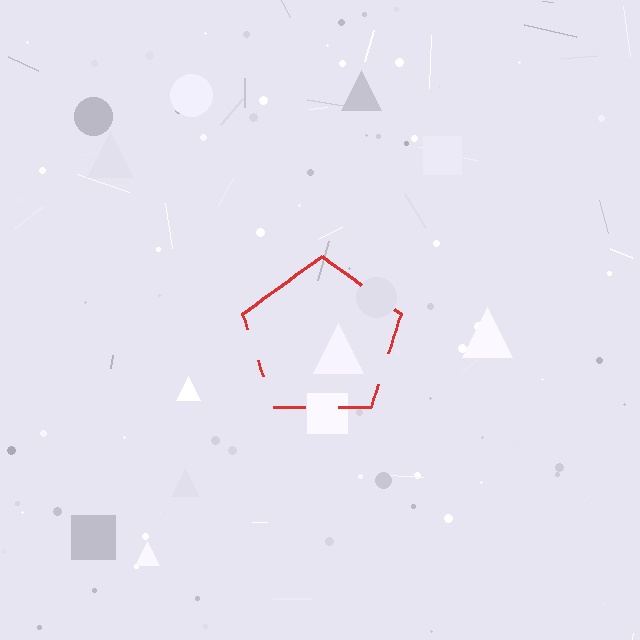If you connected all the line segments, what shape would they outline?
They would outline a pentagon.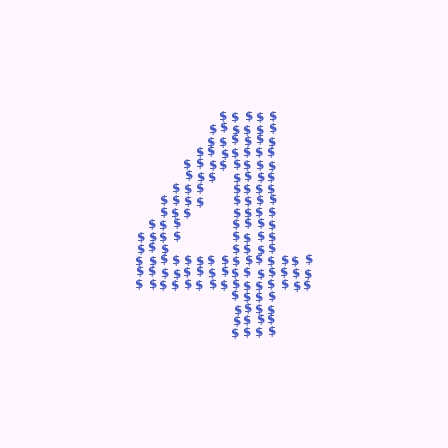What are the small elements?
The small elements are dollar signs.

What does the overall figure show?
The overall figure shows the digit 4.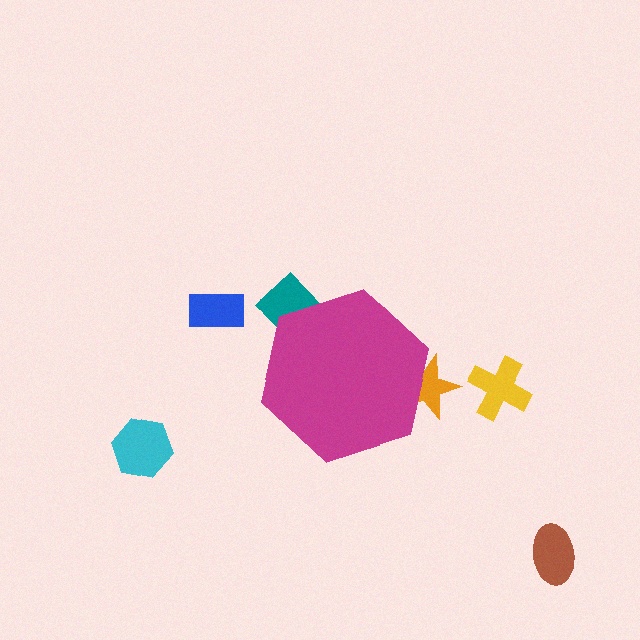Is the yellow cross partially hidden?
No, the yellow cross is fully visible.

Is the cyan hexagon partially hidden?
No, the cyan hexagon is fully visible.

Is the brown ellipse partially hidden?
No, the brown ellipse is fully visible.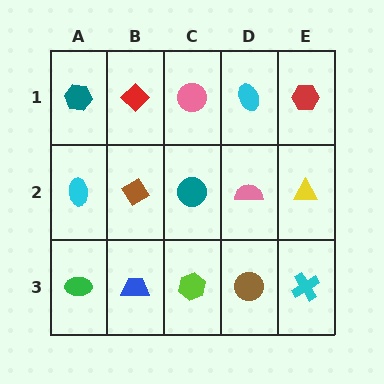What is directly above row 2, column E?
A red hexagon.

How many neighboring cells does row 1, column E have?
2.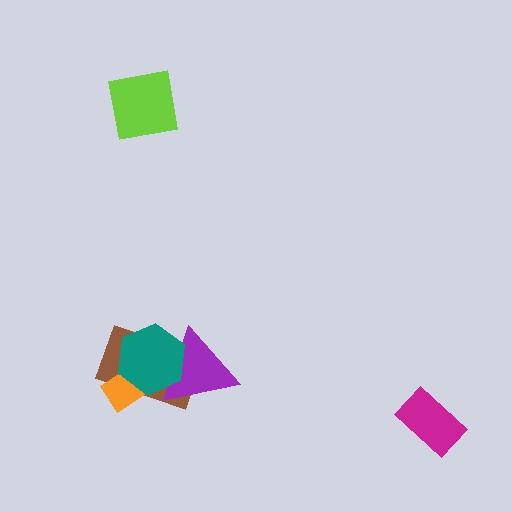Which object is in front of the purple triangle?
The teal hexagon is in front of the purple triangle.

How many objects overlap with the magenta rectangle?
0 objects overlap with the magenta rectangle.